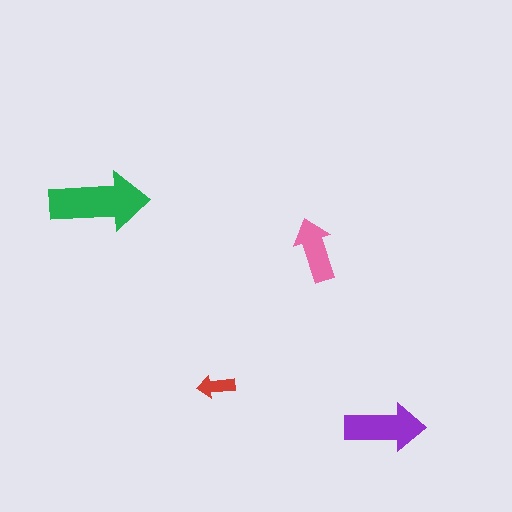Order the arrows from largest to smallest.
the green one, the purple one, the pink one, the red one.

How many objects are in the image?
There are 4 objects in the image.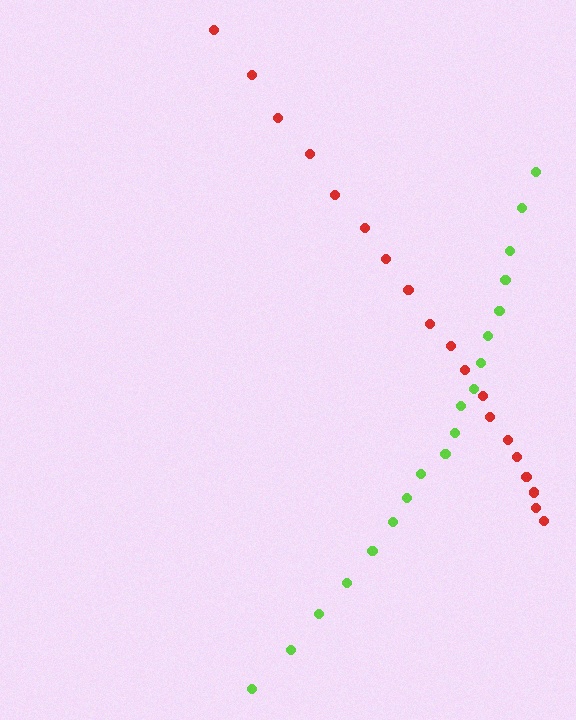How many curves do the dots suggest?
There are 2 distinct paths.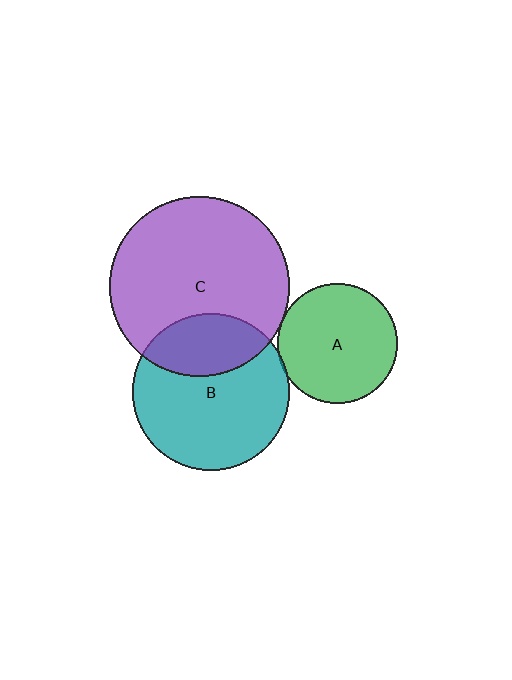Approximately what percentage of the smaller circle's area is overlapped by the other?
Approximately 5%.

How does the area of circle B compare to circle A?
Approximately 1.7 times.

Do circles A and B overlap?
Yes.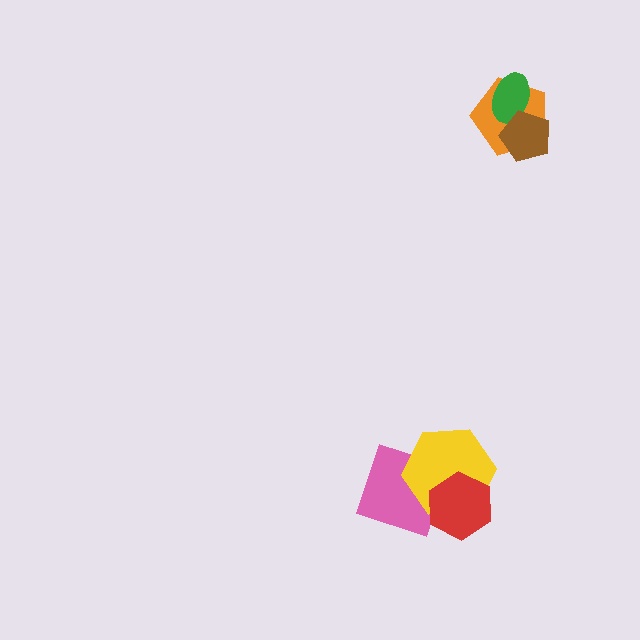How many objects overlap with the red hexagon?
2 objects overlap with the red hexagon.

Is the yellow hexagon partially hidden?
Yes, it is partially covered by another shape.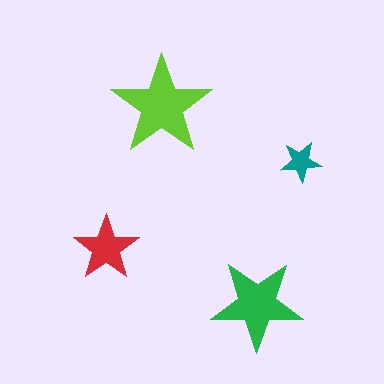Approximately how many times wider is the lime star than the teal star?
About 2.5 times wider.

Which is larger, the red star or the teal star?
The red one.